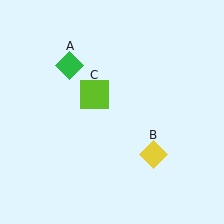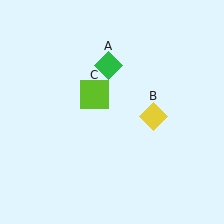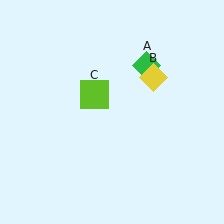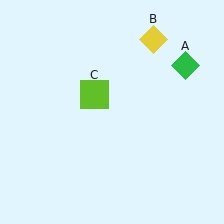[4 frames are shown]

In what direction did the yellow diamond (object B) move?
The yellow diamond (object B) moved up.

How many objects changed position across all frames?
2 objects changed position: green diamond (object A), yellow diamond (object B).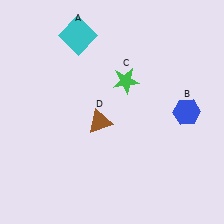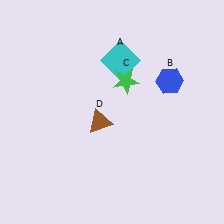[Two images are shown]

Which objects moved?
The objects that moved are: the cyan square (A), the blue hexagon (B).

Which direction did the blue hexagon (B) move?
The blue hexagon (B) moved up.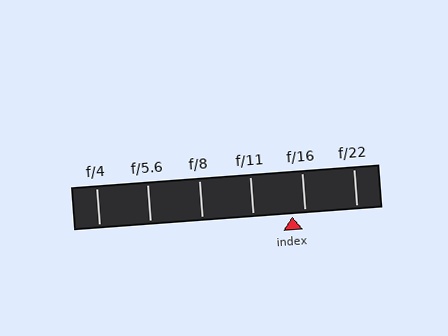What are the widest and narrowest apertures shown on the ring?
The widest aperture shown is f/4 and the narrowest is f/22.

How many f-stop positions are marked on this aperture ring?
There are 6 f-stop positions marked.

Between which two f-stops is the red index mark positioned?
The index mark is between f/11 and f/16.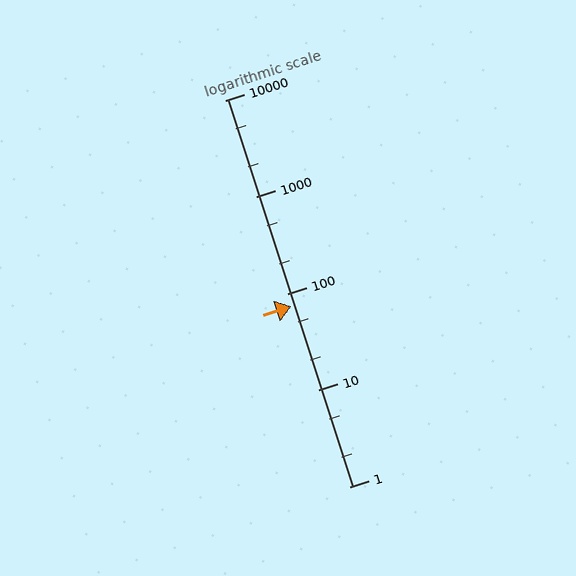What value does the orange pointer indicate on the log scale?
The pointer indicates approximately 74.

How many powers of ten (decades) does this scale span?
The scale spans 4 decades, from 1 to 10000.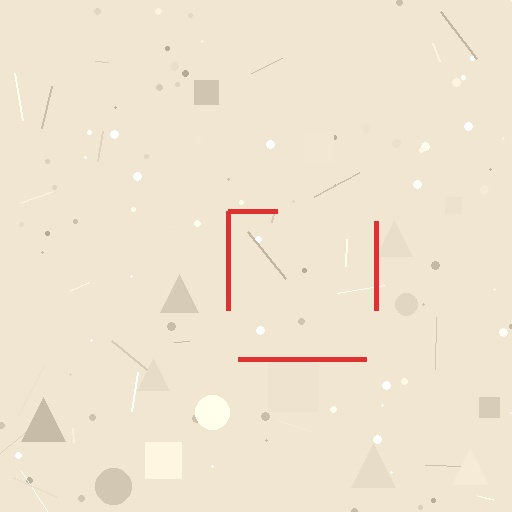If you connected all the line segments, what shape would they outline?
They would outline a square.